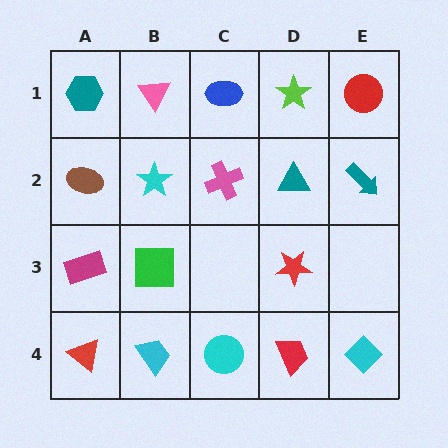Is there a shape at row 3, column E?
No, that cell is empty.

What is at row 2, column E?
A teal arrow.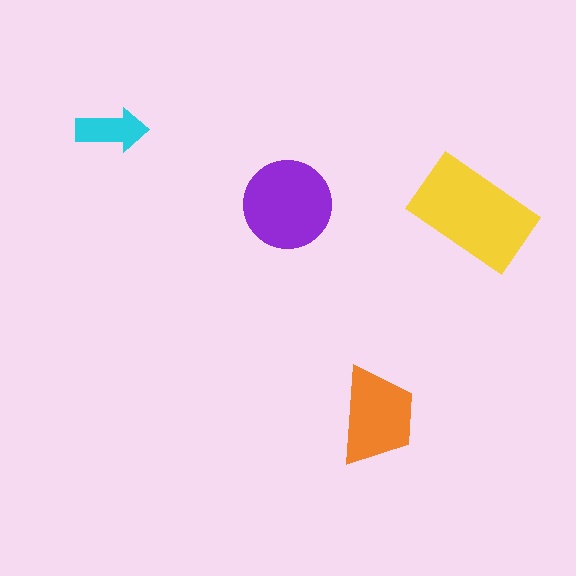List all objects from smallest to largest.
The cyan arrow, the orange trapezoid, the purple circle, the yellow rectangle.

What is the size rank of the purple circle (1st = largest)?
2nd.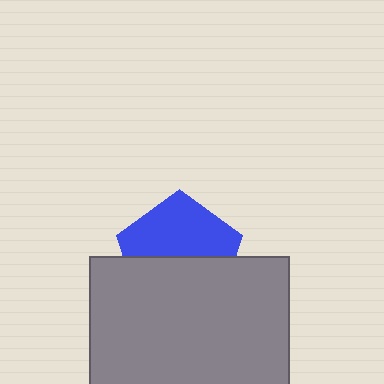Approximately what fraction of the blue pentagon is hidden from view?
Roughly 49% of the blue pentagon is hidden behind the gray rectangle.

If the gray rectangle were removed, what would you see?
You would see the complete blue pentagon.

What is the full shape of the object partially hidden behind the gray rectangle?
The partially hidden object is a blue pentagon.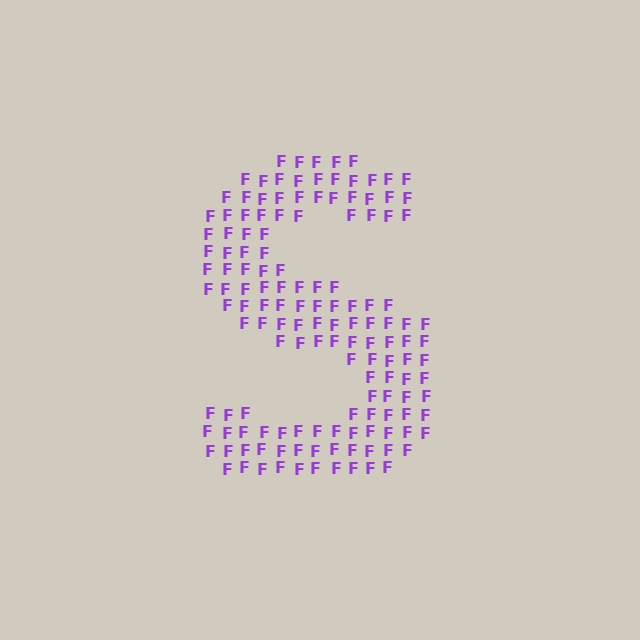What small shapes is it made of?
It is made of small letter F's.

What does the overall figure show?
The overall figure shows the letter S.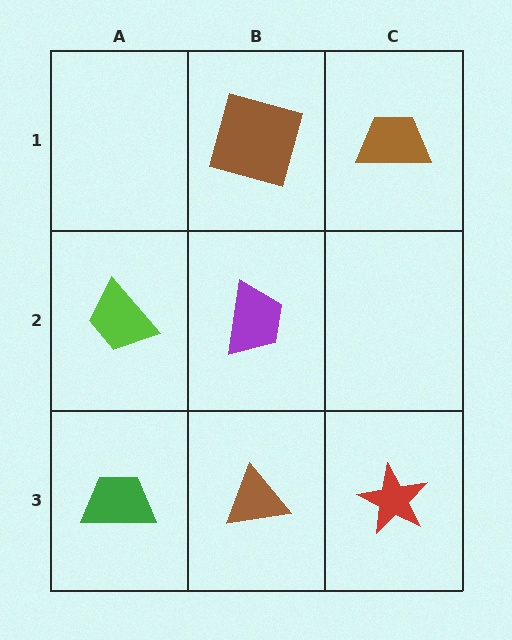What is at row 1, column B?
A brown square.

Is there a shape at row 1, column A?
No, that cell is empty.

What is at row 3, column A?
A green trapezoid.